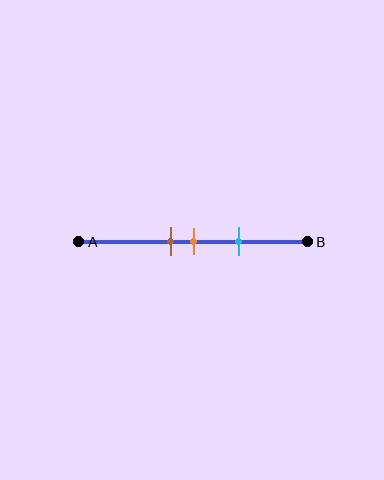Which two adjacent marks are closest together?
The brown and orange marks are the closest adjacent pair.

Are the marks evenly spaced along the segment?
Yes, the marks are approximately evenly spaced.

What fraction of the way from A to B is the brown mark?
The brown mark is approximately 40% (0.4) of the way from A to B.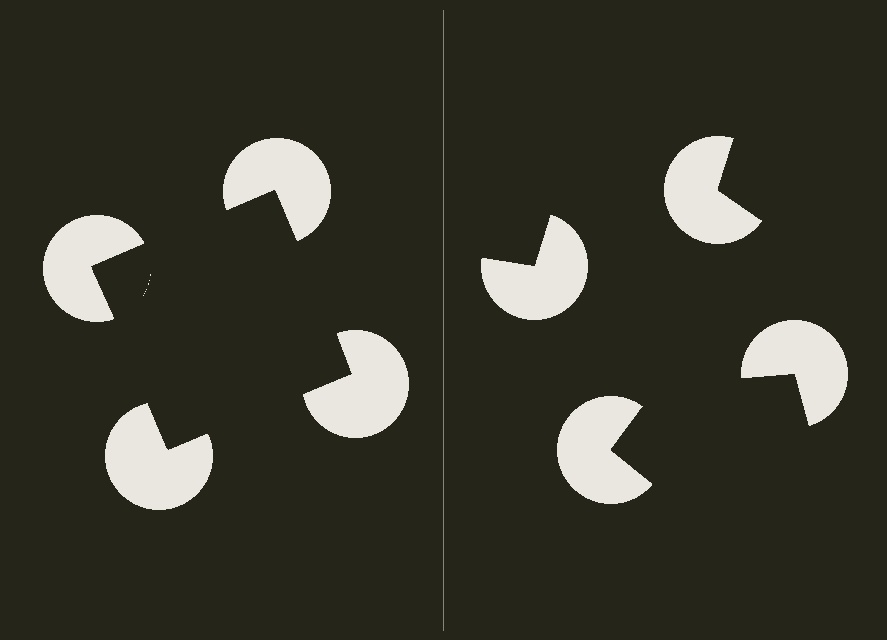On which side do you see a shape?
An illusory square appears on the left side. On the right side the wedge cuts are rotated, so no coherent shape forms.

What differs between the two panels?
The pac-man discs are positioned identically on both sides; only the wedge orientations differ. On the left they align to a square; on the right they are misaligned.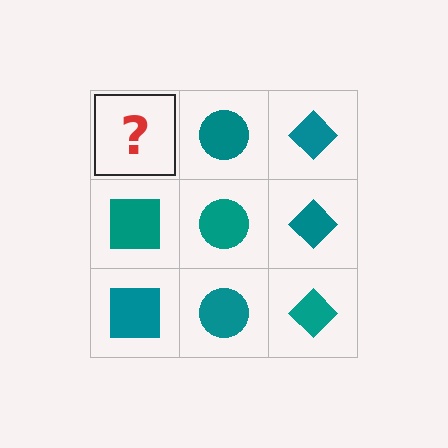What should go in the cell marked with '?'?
The missing cell should contain a teal square.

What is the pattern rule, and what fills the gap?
The rule is that each column has a consistent shape. The gap should be filled with a teal square.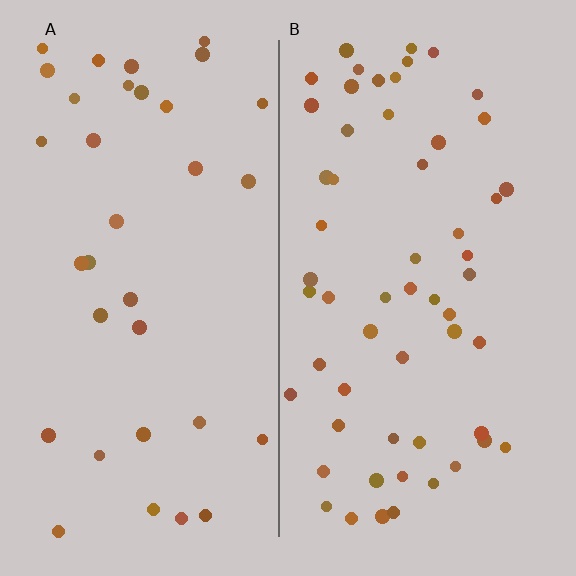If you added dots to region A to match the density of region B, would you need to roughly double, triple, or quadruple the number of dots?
Approximately double.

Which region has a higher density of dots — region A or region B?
B (the right).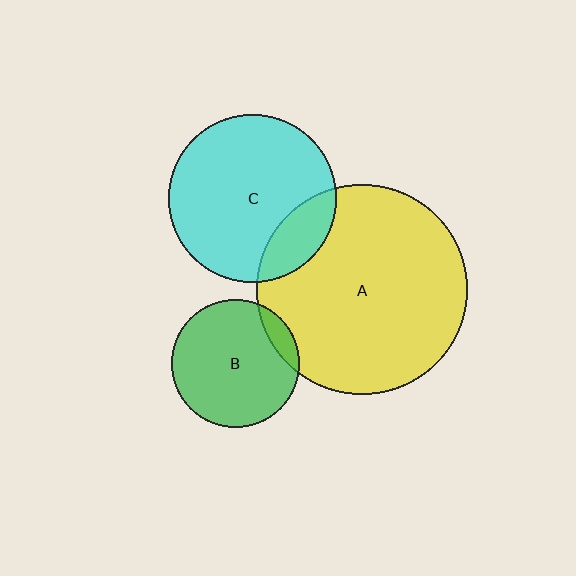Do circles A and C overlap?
Yes.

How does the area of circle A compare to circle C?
Approximately 1.6 times.